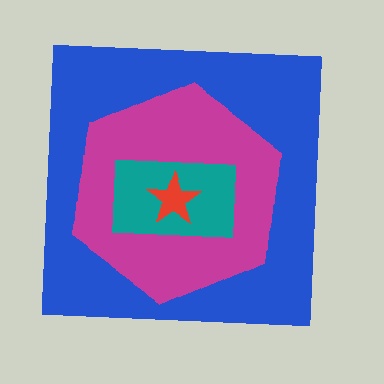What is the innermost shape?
The red star.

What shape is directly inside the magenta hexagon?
The teal rectangle.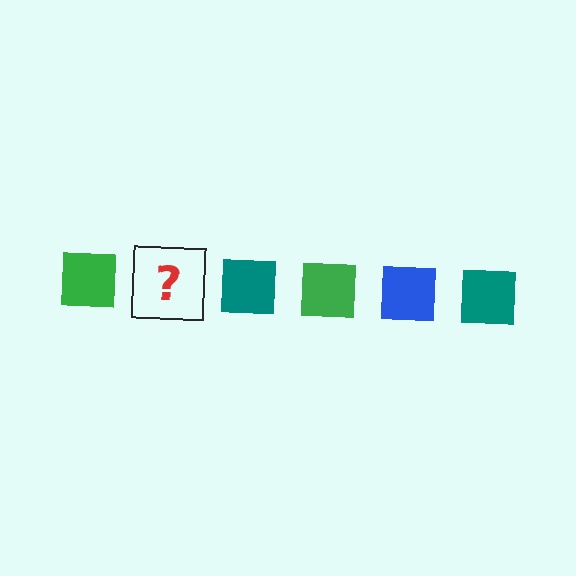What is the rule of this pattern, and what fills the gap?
The rule is that the pattern cycles through green, blue, teal squares. The gap should be filled with a blue square.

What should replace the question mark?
The question mark should be replaced with a blue square.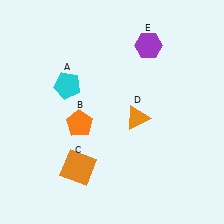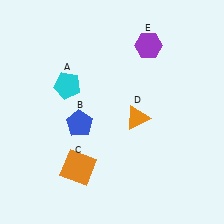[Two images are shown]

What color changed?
The pentagon (B) changed from orange in Image 1 to blue in Image 2.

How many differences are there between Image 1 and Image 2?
There is 1 difference between the two images.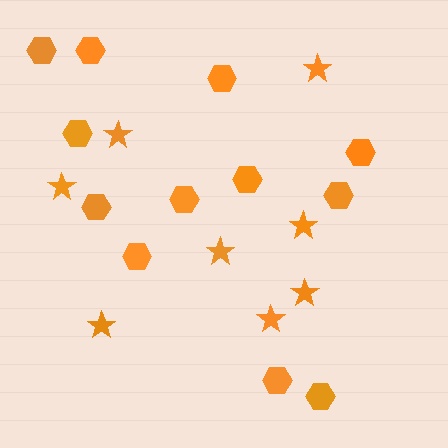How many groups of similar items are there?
There are 2 groups: one group of hexagons (12) and one group of stars (8).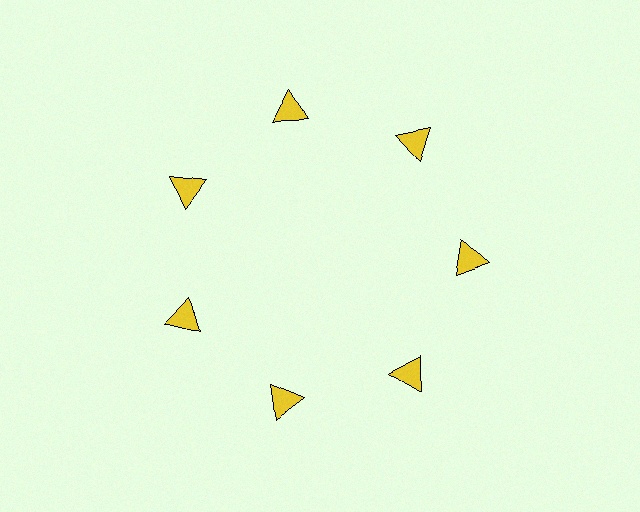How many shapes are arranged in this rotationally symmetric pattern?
There are 7 shapes, arranged in 7 groups of 1.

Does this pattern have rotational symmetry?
Yes, this pattern has 7-fold rotational symmetry. It looks the same after rotating 51 degrees around the center.